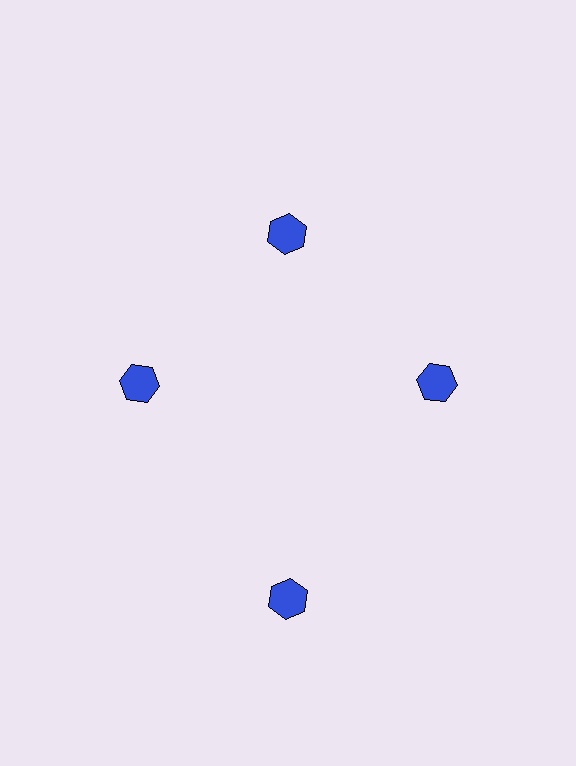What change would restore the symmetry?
The symmetry would be restored by moving it inward, back onto the ring so that all 4 hexagons sit at equal angles and equal distance from the center.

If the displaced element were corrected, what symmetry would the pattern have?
It would have 4-fold rotational symmetry — the pattern would map onto itself every 90 degrees.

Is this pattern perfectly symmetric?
No. The 4 blue hexagons are arranged in a ring, but one element near the 6 o'clock position is pushed outward from the center, breaking the 4-fold rotational symmetry.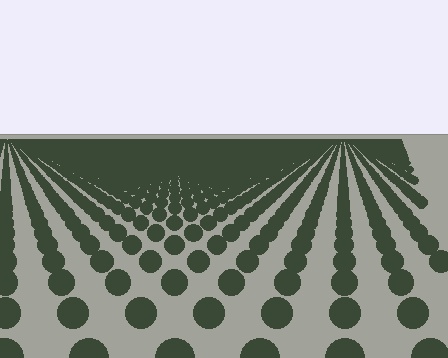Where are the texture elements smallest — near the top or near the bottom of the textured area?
Near the top.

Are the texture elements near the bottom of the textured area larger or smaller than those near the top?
Larger. Near the bottom, elements are closer to the viewer and appear at a bigger on-screen size.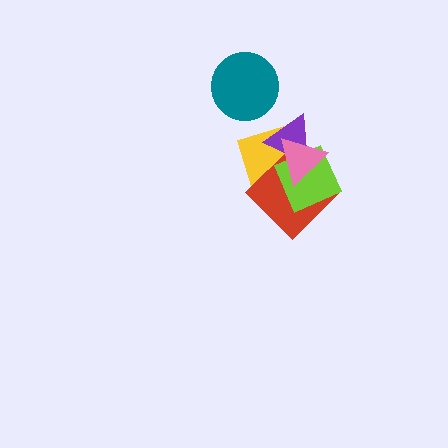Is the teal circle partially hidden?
No, no other shape covers it.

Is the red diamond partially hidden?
Yes, it is partially covered by another shape.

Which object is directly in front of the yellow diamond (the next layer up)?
The red diamond is directly in front of the yellow diamond.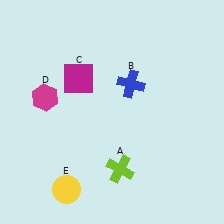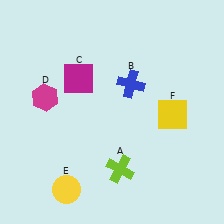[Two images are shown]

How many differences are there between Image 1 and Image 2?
There is 1 difference between the two images.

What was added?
A yellow square (F) was added in Image 2.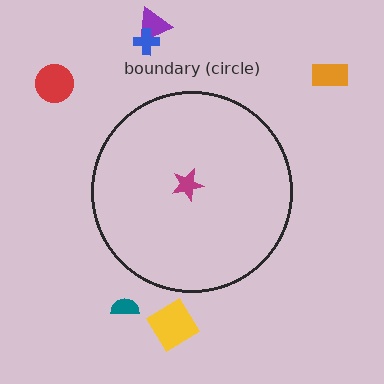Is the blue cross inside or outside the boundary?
Outside.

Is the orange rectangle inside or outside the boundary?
Outside.